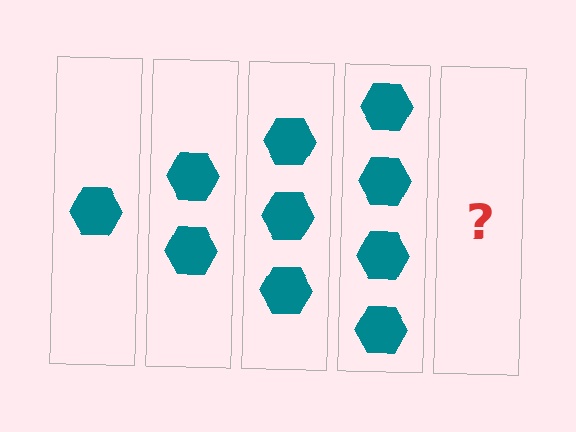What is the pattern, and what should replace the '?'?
The pattern is that each step adds one more hexagon. The '?' should be 5 hexagons.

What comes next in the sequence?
The next element should be 5 hexagons.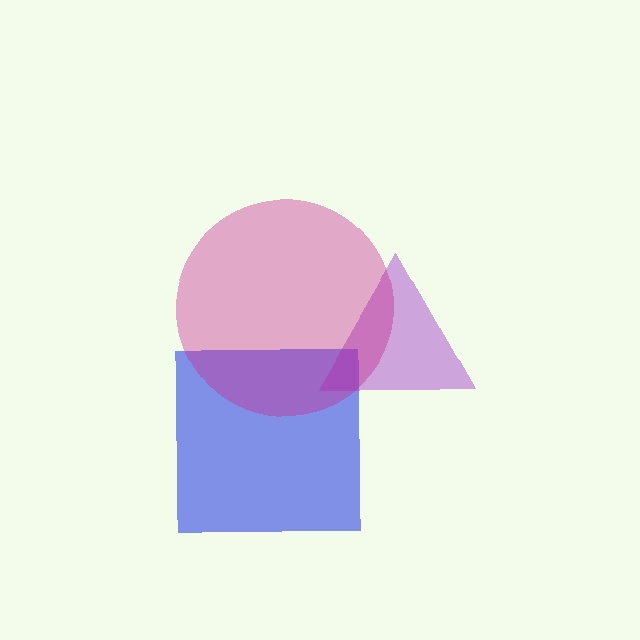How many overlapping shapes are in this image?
There are 3 overlapping shapes in the image.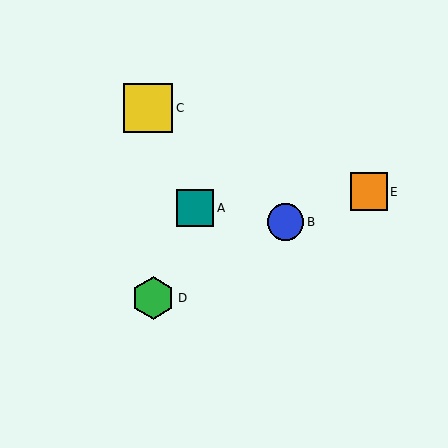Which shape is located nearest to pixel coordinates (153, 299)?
The green hexagon (labeled D) at (153, 298) is nearest to that location.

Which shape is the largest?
The yellow square (labeled C) is the largest.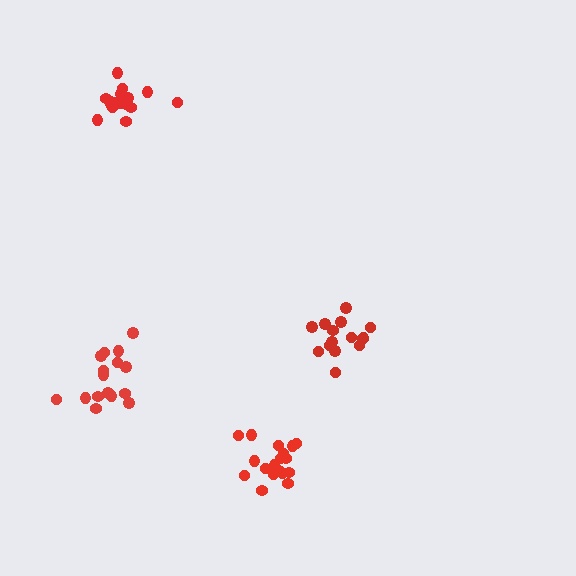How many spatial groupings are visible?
There are 4 spatial groupings.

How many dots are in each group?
Group 1: 16 dots, Group 2: 18 dots, Group 3: 15 dots, Group 4: 18 dots (67 total).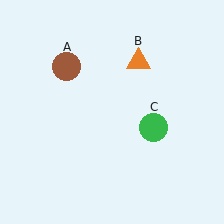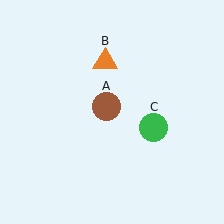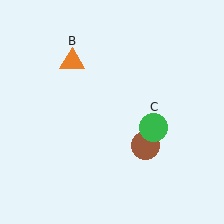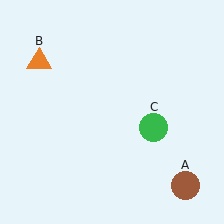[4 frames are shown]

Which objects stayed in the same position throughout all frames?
Green circle (object C) remained stationary.